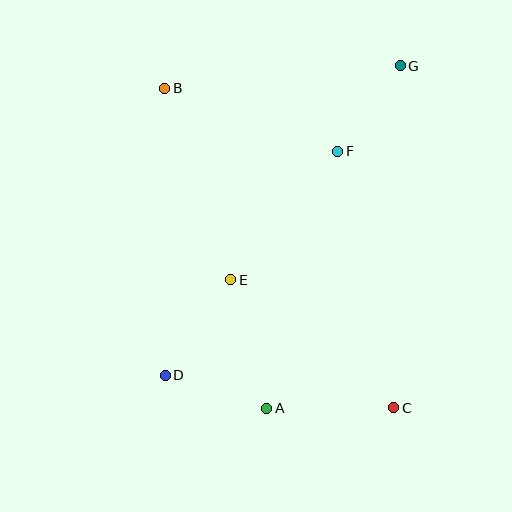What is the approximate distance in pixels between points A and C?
The distance between A and C is approximately 127 pixels.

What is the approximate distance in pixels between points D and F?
The distance between D and F is approximately 283 pixels.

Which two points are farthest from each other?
Points B and C are farthest from each other.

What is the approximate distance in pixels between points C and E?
The distance between C and E is approximately 207 pixels.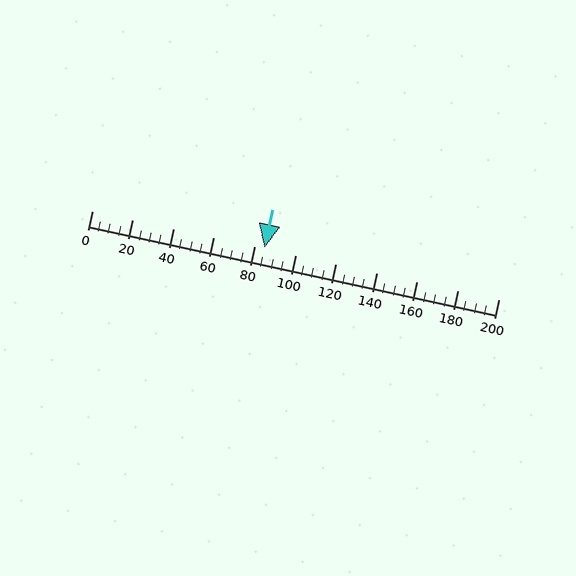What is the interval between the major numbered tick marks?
The major tick marks are spaced 20 units apart.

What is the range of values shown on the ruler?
The ruler shows values from 0 to 200.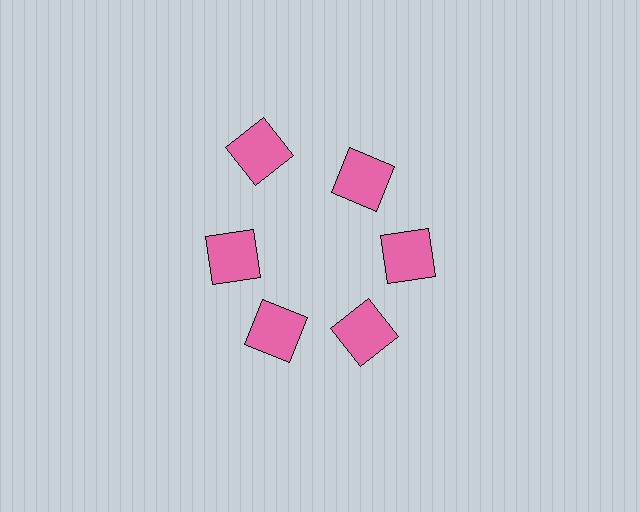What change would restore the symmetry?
The symmetry would be restored by moving it inward, back onto the ring so that all 6 squares sit at equal angles and equal distance from the center.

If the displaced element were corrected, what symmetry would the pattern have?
It would have 6-fold rotational symmetry — the pattern would map onto itself every 60 degrees.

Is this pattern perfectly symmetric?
No. The 6 pink squares are arranged in a ring, but one element near the 11 o'clock position is pushed outward from the center, breaking the 6-fold rotational symmetry.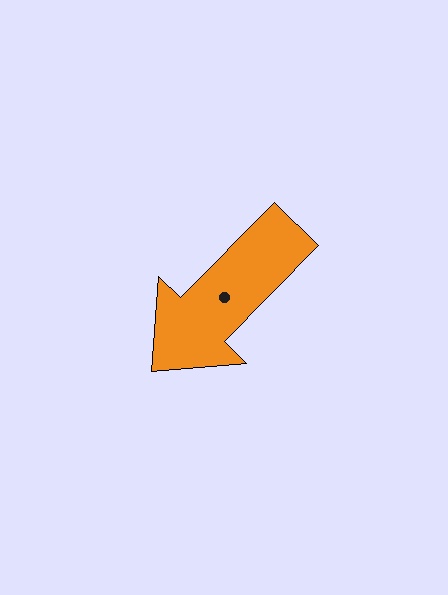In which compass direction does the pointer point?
Southwest.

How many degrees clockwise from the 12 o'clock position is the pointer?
Approximately 225 degrees.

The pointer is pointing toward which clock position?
Roughly 7 o'clock.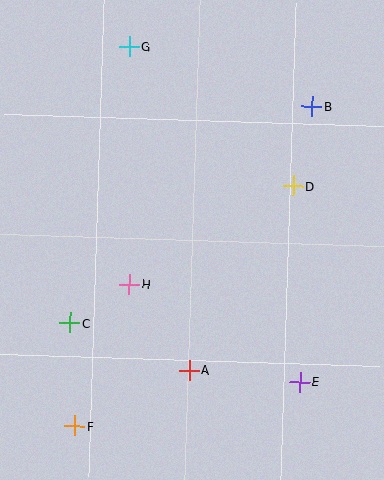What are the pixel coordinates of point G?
Point G is at (129, 46).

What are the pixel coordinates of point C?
Point C is at (70, 323).